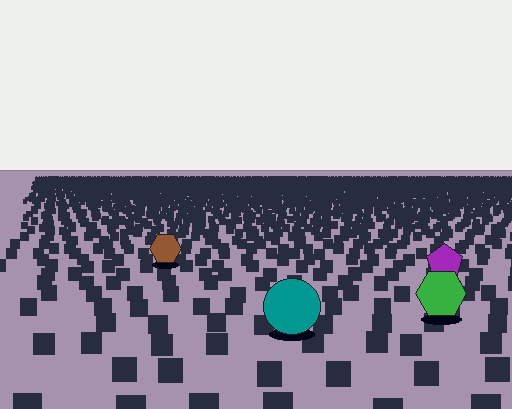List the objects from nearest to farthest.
From nearest to farthest: the teal circle, the green hexagon, the purple pentagon, the brown hexagon.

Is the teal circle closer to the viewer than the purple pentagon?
Yes. The teal circle is closer — you can tell from the texture gradient: the ground texture is coarser near it.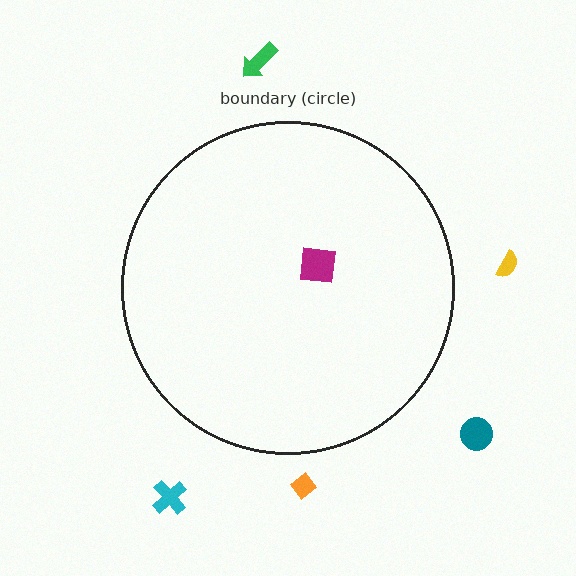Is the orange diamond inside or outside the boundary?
Outside.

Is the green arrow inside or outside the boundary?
Outside.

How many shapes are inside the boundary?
1 inside, 5 outside.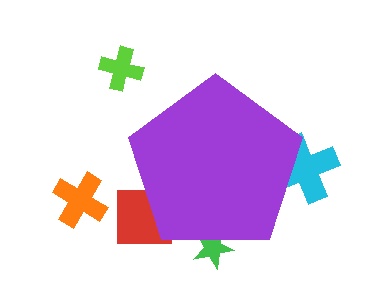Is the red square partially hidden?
Yes, the red square is partially hidden behind the purple pentagon.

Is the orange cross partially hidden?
No, the orange cross is fully visible.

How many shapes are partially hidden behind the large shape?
3 shapes are partially hidden.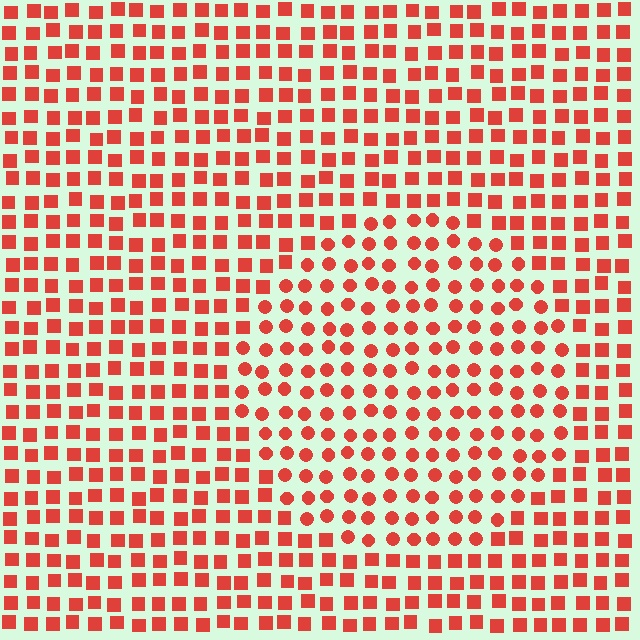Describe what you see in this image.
The image is filled with small red elements arranged in a uniform grid. A circle-shaped region contains circles, while the surrounding area contains squares. The boundary is defined purely by the change in element shape.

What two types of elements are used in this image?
The image uses circles inside the circle region and squares outside it.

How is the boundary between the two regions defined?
The boundary is defined by a change in element shape: circles inside vs. squares outside. All elements share the same color and spacing.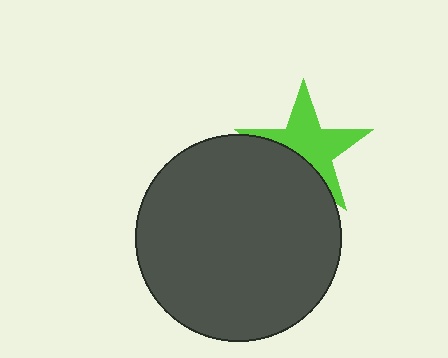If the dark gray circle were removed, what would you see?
You would see the complete lime star.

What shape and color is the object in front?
The object in front is a dark gray circle.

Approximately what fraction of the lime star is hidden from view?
Roughly 39% of the lime star is hidden behind the dark gray circle.